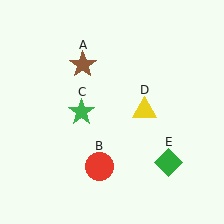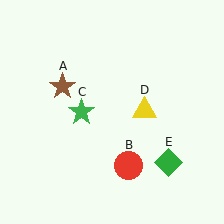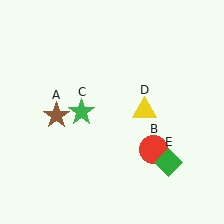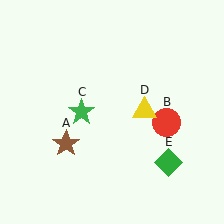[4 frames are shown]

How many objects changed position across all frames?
2 objects changed position: brown star (object A), red circle (object B).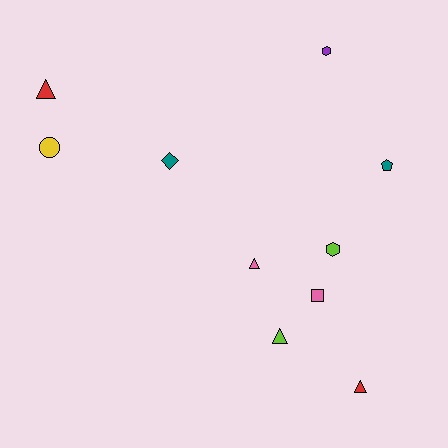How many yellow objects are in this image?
There is 1 yellow object.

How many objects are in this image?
There are 10 objects.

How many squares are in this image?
There is 1 square.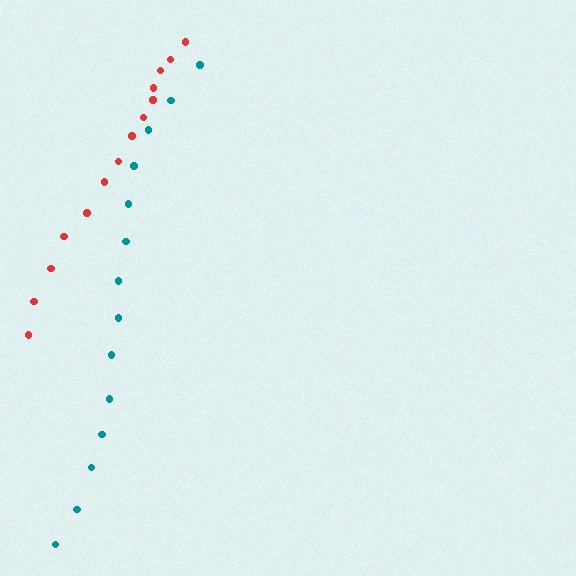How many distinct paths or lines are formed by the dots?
There are 2 distinct paths.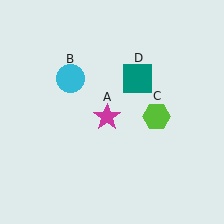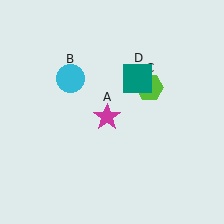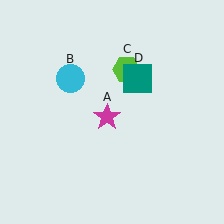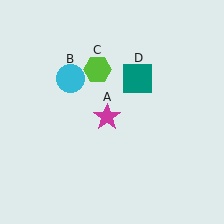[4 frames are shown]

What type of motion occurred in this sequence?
The lime hexagon (object C) rotated counterclockwise around the center of the scene.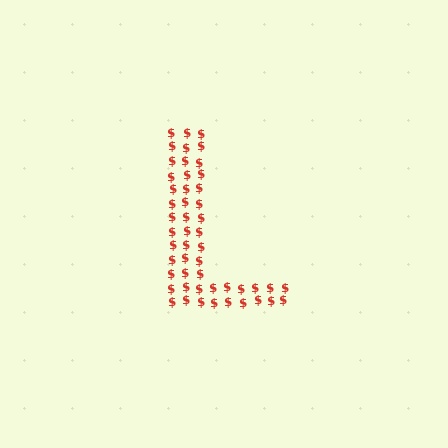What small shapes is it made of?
It is made of small dollar signs.